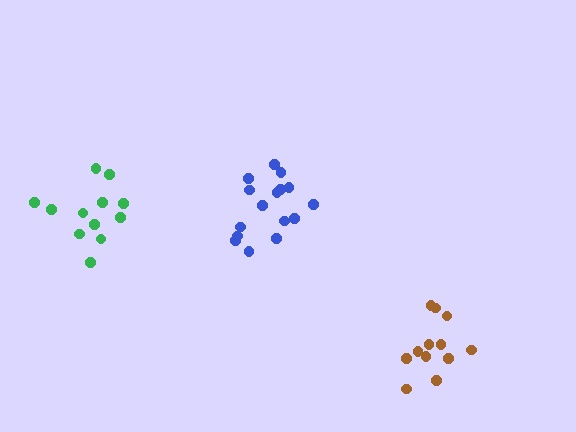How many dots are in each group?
Group 1: 12 dots, Group 2: 12 dots, Group 3: 16 dots (40 total).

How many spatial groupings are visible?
There are 3 spatial groupings.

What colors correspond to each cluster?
The clusters are colored: brown, green, blue.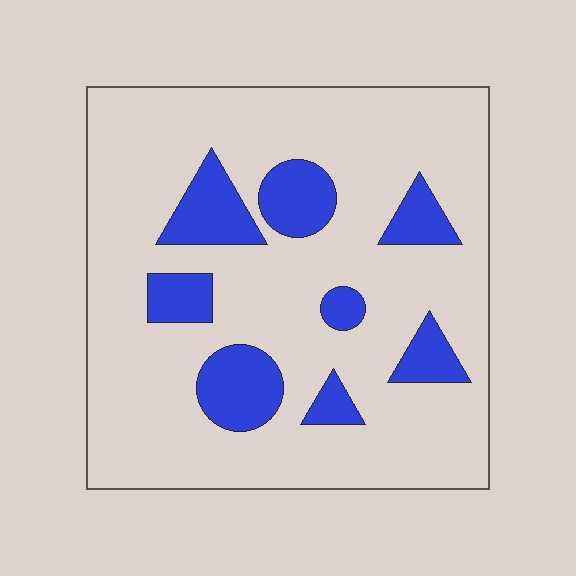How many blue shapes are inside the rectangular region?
8.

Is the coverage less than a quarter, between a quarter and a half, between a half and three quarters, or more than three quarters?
Less than a quarter.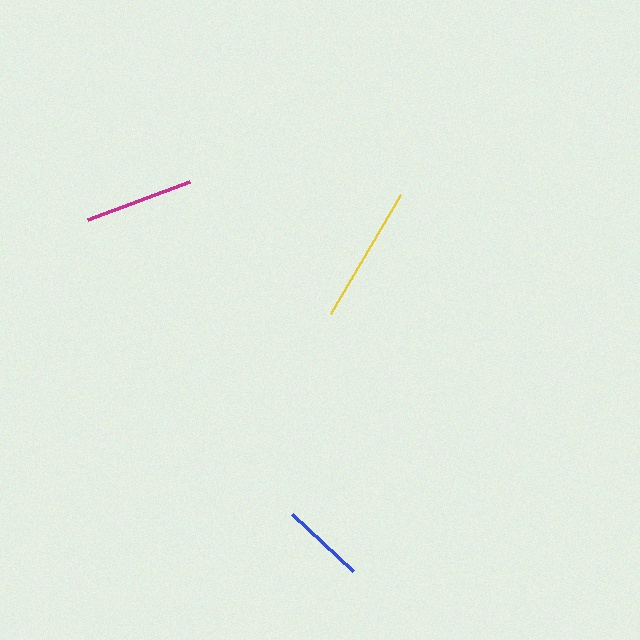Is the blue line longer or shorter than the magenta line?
The magenta line is longer than the blue line.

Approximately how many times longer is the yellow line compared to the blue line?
The yellow line is approximately 1.6 times the length of the blue line.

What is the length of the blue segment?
The blue segment is approximately 85 pixels long.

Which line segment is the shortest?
The blue line is the shortest at approximately 85 pixels.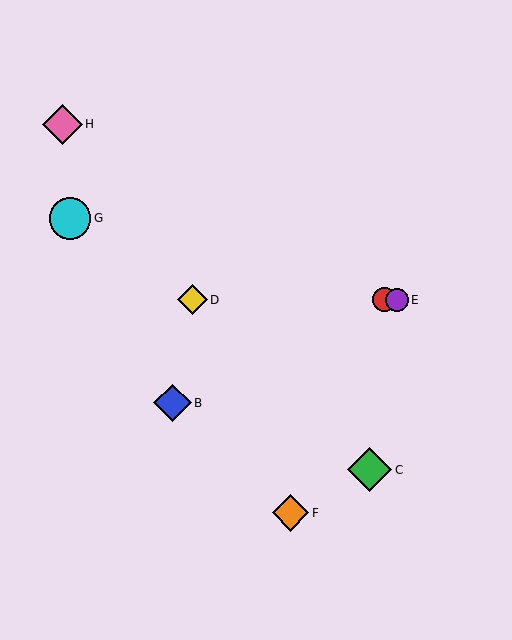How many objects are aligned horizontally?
3 objects (A, D, E) are aligned horizontally.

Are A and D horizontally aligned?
Yes, both are at y≈300.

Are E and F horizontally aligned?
No, E is at y≈300 and F is at y≈513.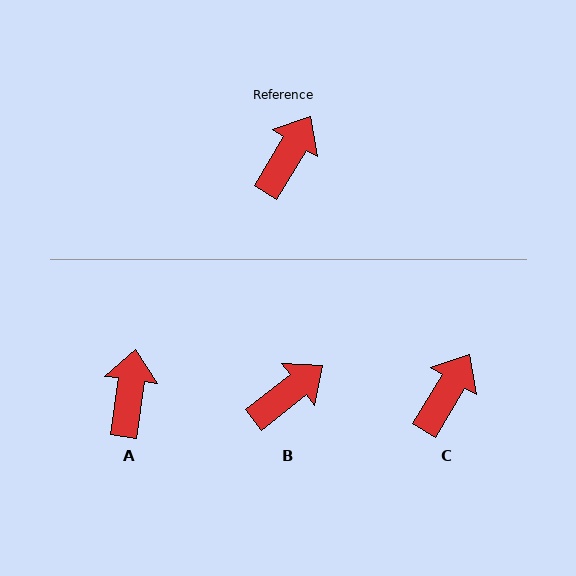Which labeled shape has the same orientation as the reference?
C.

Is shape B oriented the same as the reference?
No, it is off by about 21 degrees.